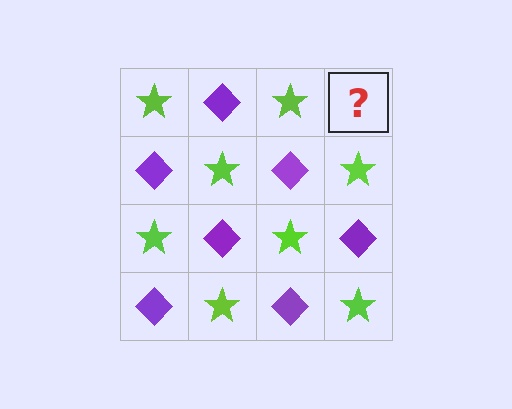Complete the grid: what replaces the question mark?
The question mark should be replaced with a purple diamond.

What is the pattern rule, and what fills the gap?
The rule is that it alternates lime star and purple diamond in a checkerboard pattern. The gap should be filled with a purple diamond.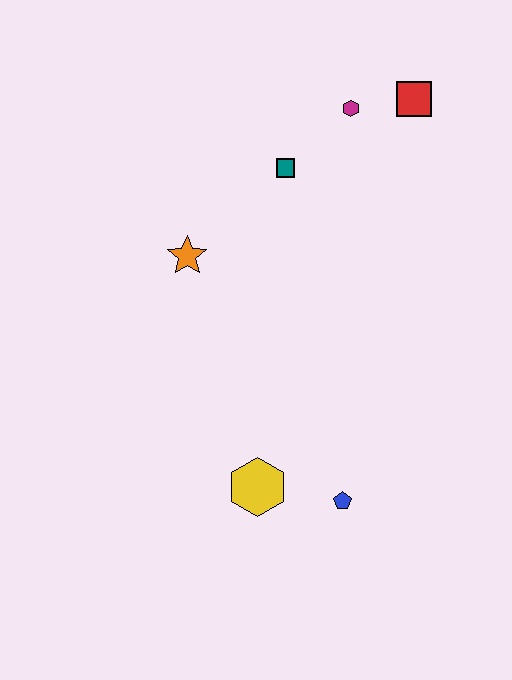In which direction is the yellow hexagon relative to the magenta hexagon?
The yellow hexagon is below the magenta hexagon.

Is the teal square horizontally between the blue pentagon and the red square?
No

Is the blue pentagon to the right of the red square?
No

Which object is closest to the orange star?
The teal square is closest to the orange star.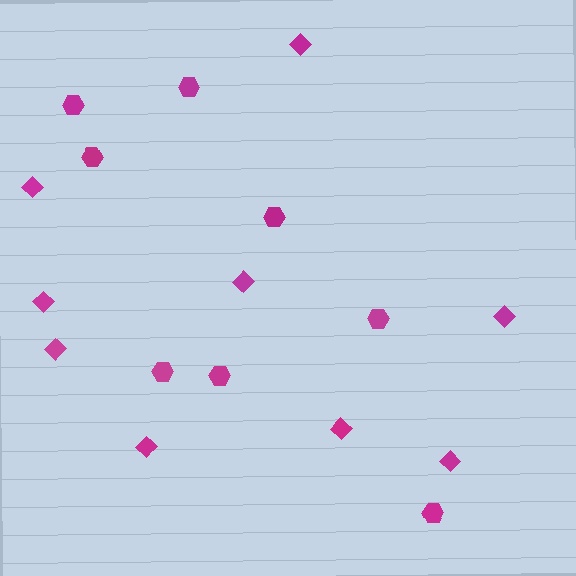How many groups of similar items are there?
There are 2 groups: one group of diamonds (9) and one group of hexagons (8).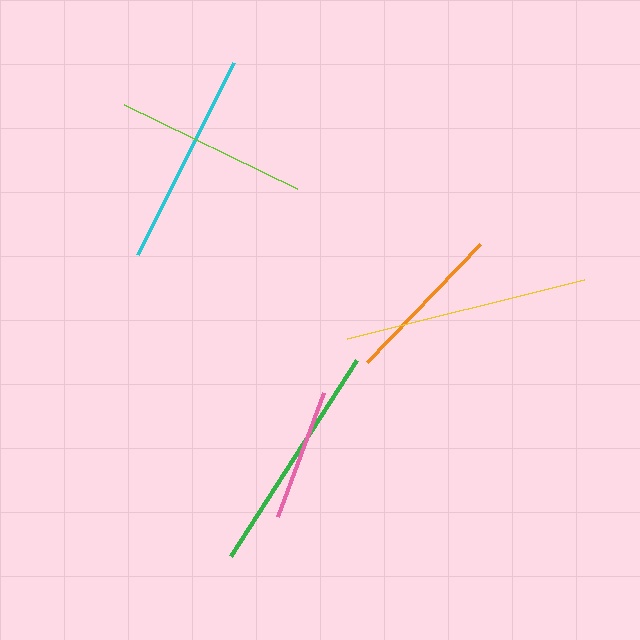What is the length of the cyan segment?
The cyan segment is approximately 215 pixels long.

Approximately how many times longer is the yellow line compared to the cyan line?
The yellow line is approximately 1.1 times the length of the cyan line.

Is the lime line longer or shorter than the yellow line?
The yellow line is longer than the lime line.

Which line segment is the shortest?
The pink line is the shortest at approximately 133 pixels.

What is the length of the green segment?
The green segment is approximately 233 pixels long.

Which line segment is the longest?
The yellow line is the longest at approximately 244 pixels.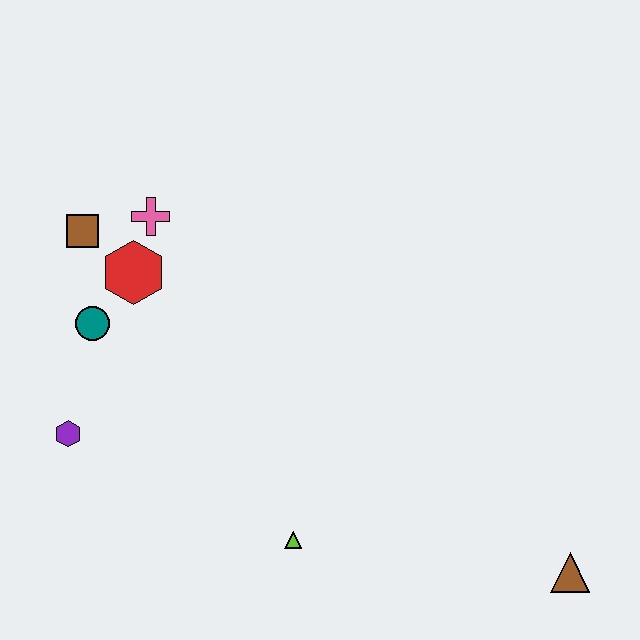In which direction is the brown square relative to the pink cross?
The brown square is to the left of the pink cross.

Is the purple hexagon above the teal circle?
No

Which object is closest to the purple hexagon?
The teal circle is closest to the purple hexagon.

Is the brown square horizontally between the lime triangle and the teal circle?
No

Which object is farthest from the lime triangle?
The brown square is farthest from the lime triangle.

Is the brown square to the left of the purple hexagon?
No